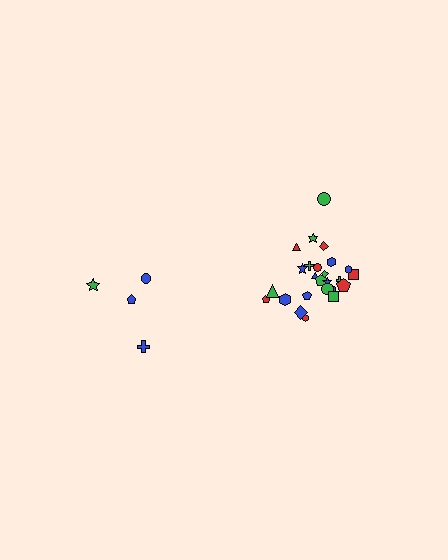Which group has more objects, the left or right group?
The right group.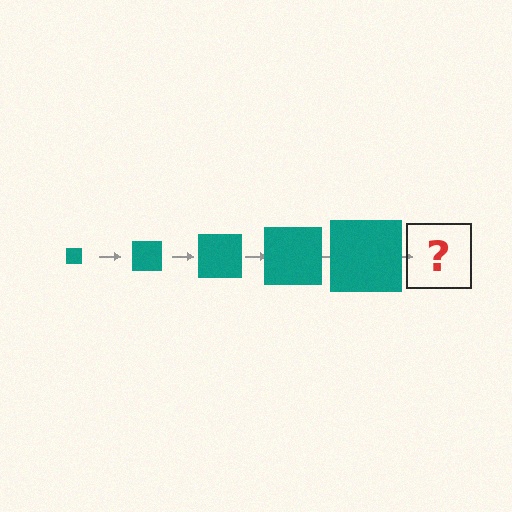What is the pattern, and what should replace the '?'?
The pattern is that the square gets progressively larger each step. The '?' should be a teal square, larger than the previous one.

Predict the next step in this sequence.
The next step is a teal square, larger than the previous one.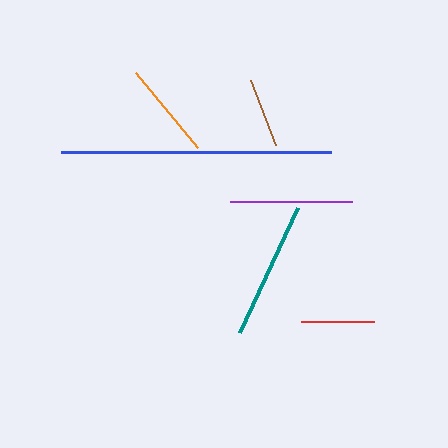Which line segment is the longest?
The blue line is the longest at approximately 270 pixels.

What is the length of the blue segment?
The blue segment is approximately 270 pixels long.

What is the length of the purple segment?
The purple segment is approximately 123 pixels long.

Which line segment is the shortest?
The brown line is the shortest at approximately 70 pixels.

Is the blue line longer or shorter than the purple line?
The blue line is longer than the purple line.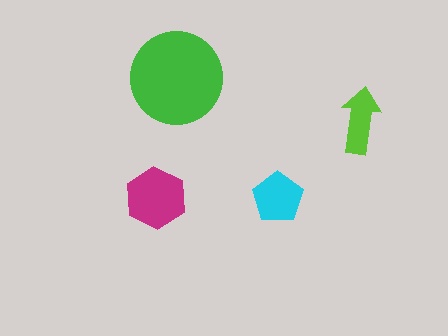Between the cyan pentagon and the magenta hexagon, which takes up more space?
The magenta hexagon.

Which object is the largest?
The green circle.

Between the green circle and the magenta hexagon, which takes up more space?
The green circle.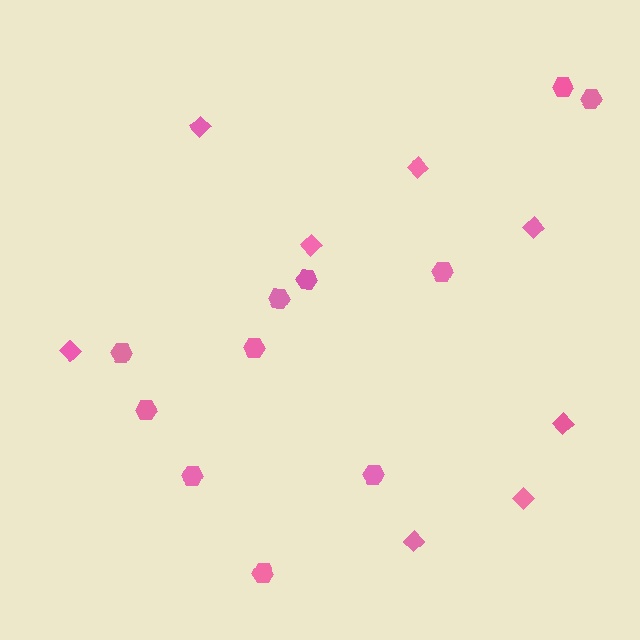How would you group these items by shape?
There are 2 groups: one group of diamonds (8) and one group of hexagons (11).